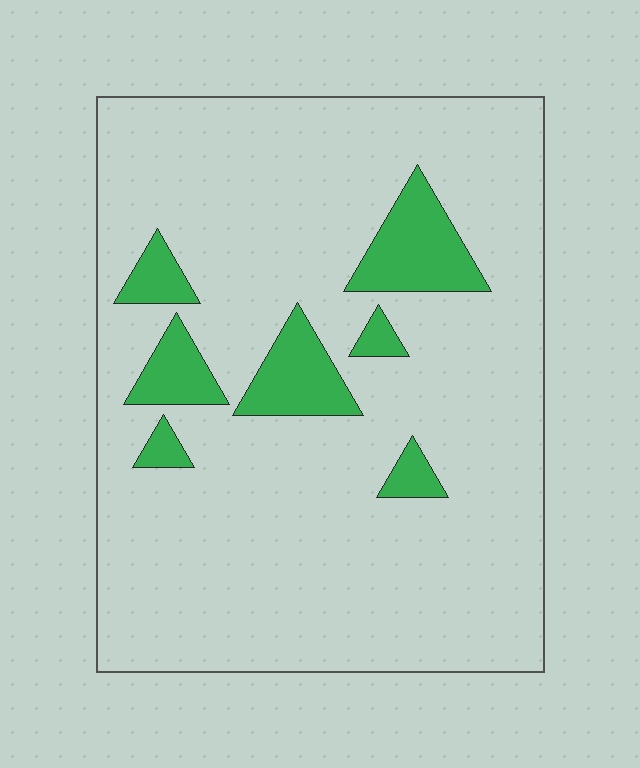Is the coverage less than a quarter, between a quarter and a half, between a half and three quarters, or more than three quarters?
Less than a quarter.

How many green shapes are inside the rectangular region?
7.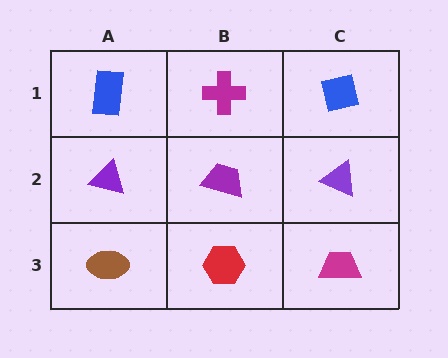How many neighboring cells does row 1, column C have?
2.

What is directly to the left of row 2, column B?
A purple triangle.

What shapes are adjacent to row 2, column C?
A blue square (row 1, column C), a magenta trapezoid (row 3, column C), a purple trapezoid (row 2, column B).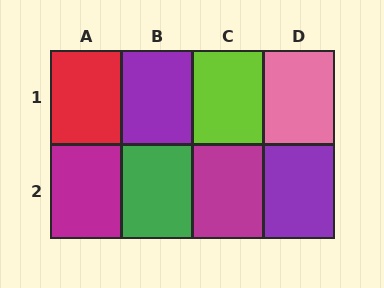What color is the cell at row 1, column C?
Lime.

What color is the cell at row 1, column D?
Pink.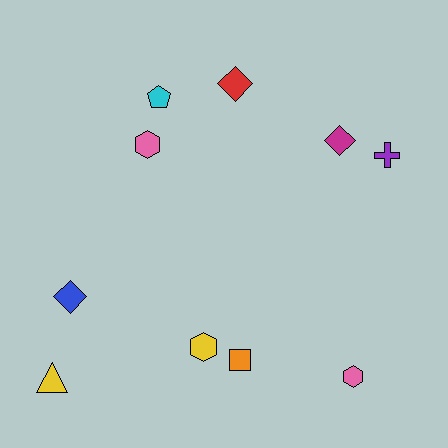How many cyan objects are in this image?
There is 1 cyan object.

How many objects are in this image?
There are 10 objects.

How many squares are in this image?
There is 1 square.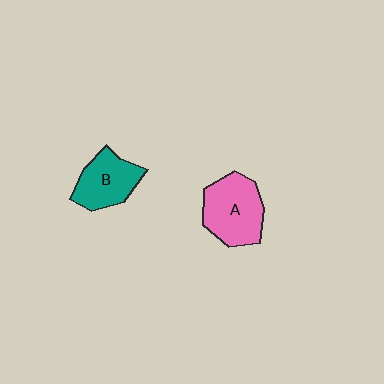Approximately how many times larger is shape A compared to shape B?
Approximately 1.2 times.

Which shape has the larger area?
Shape A (pink).